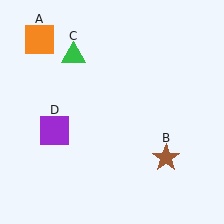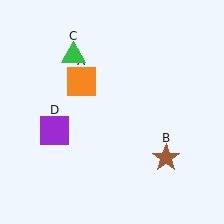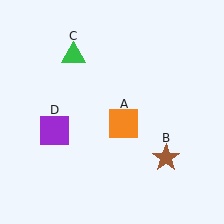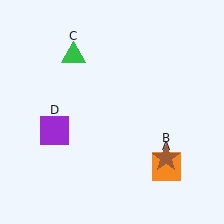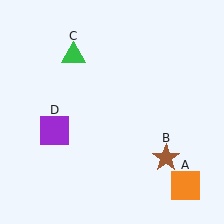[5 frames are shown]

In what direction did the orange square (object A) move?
The orange square (object A) moved down and to the right.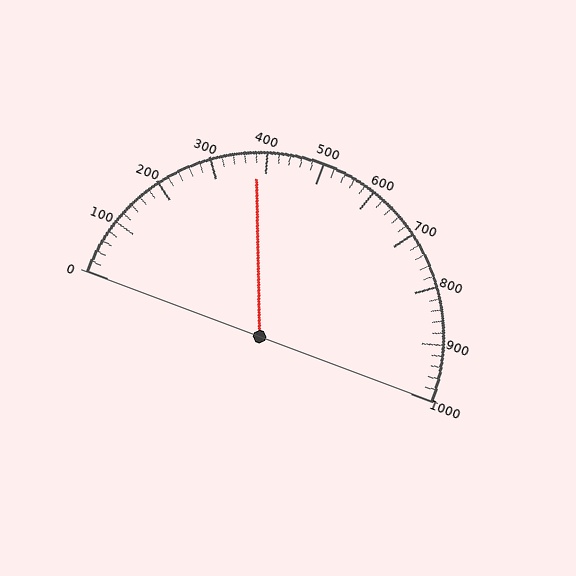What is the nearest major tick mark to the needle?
The nearest major tick mark is 400.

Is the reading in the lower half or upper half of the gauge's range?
The reading is in the lower half of the range (0 to 1000).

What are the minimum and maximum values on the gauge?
The gauge ranges from 0 to 1000.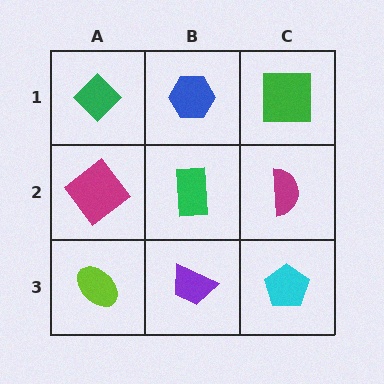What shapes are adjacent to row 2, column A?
A green diamond (row 1, column A), a lime ellipse (row 3, column A), a green rectangle (row 2, column B).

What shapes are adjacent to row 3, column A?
A magenta diamond (row 2, column A), a purple trapezoid (row 3, column B).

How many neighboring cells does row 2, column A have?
3.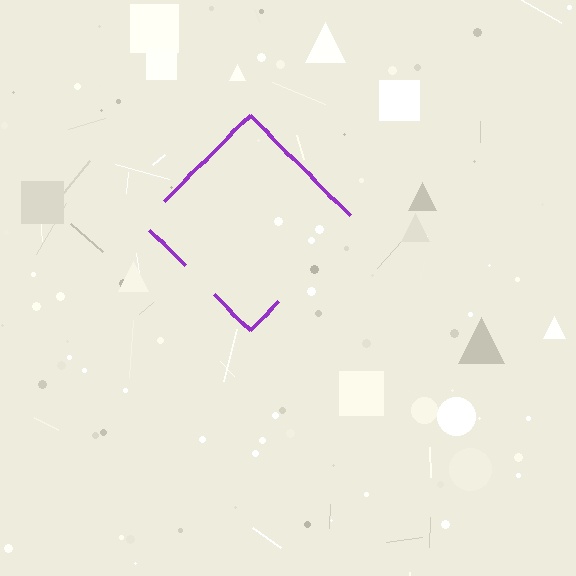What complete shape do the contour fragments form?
The contour fragments form a diamond.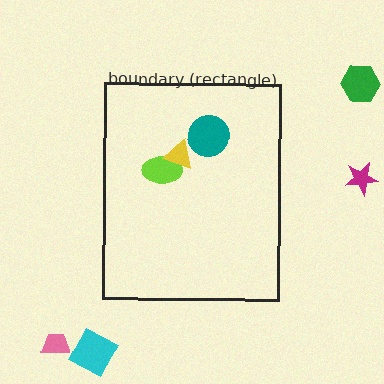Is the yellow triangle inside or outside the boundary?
Inside.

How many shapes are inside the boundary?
3 inside, 4 outside.